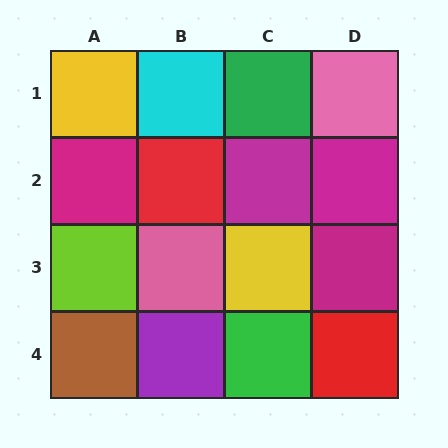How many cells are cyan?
1 cell is cyan.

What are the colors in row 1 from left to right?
Yellow, cyan, green, pink.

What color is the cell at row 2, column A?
Magenta.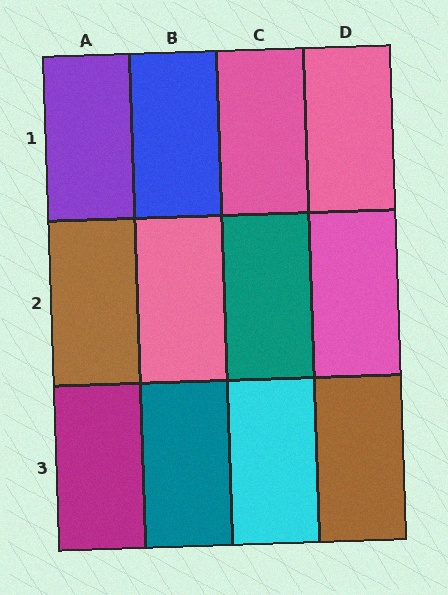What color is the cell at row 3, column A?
Magenta.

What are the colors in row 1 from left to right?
Purple, blue, pink, pink.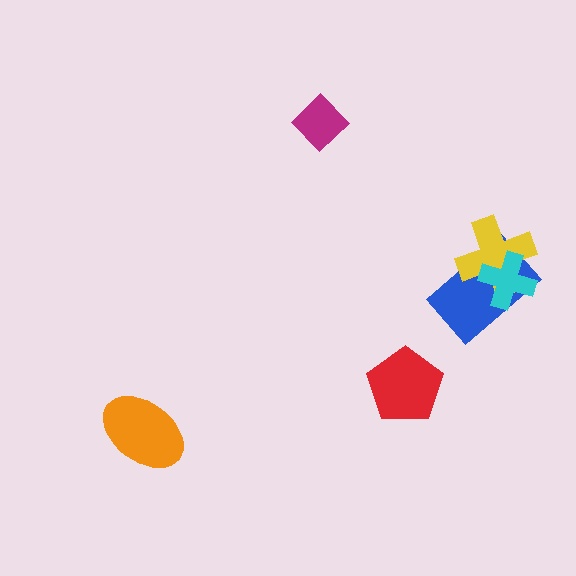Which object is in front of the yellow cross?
The cyan cross is in front of the yellow cross.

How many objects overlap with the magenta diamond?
0 objects overlap with the magenta diamond.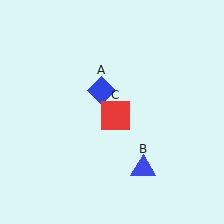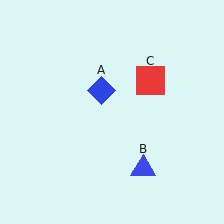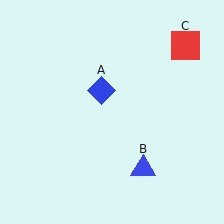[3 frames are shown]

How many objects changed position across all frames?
1 object changed position: red square (object C).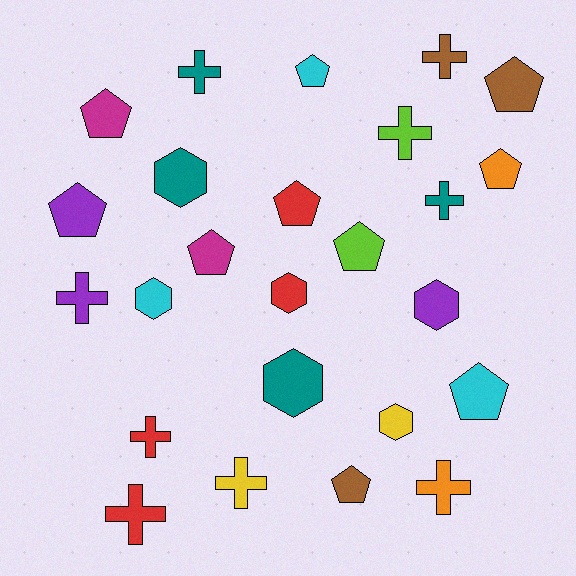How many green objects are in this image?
There are no green objects.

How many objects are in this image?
There are 25 objects.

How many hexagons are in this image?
There are 6 hexagons.